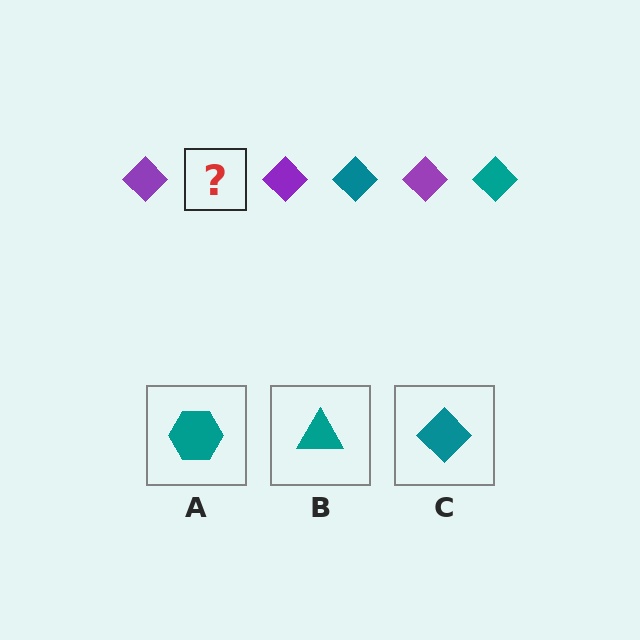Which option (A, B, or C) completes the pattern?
C.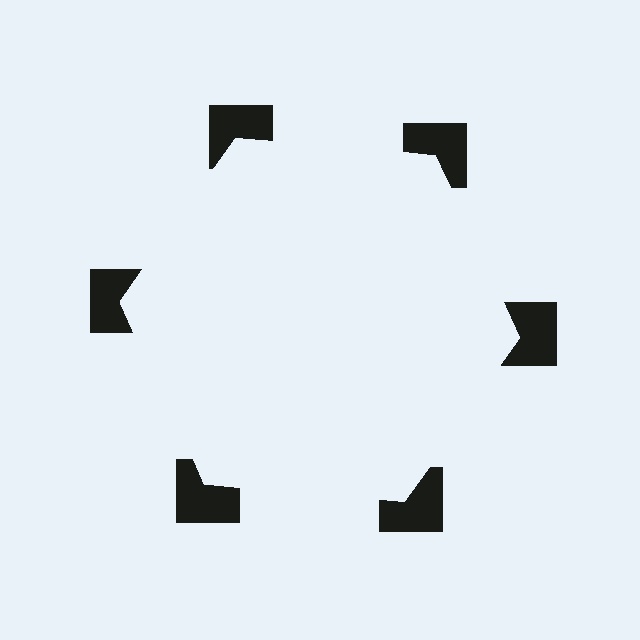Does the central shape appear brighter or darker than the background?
It typically appears slightly brighter than the background, even though no actual brightness change is drawn.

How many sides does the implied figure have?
6 sides.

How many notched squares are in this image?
There are 6 — one at each vertex of the illusory hexagon.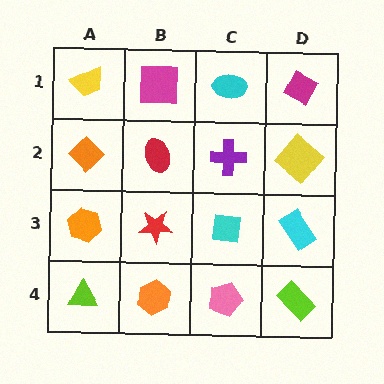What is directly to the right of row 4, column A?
An orange hexagon.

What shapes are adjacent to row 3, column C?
A purple cross (row 2, column C), a pink pentagon (row 4, column C), a red star (row 3, column B), a cyan rectangle (row 3, column D).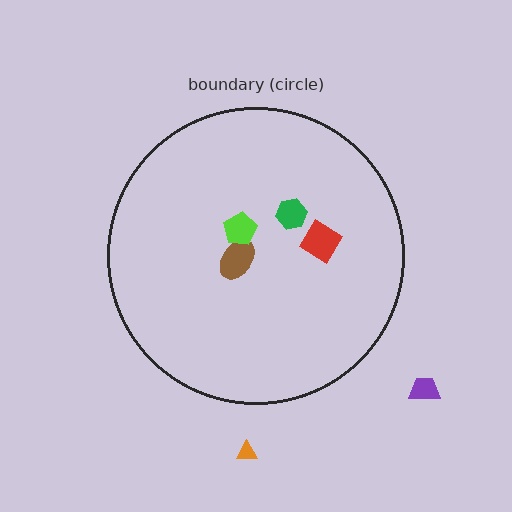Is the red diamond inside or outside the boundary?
Inside.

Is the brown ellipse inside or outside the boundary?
Inside.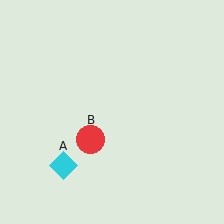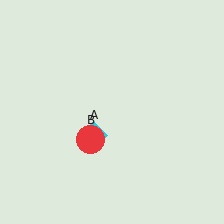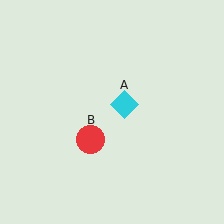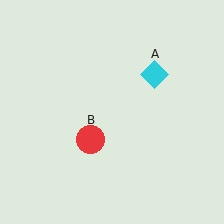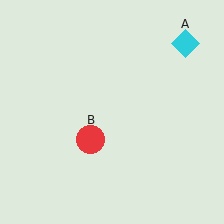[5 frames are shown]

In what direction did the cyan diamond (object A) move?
The cyan diamond (object A) moved up and to the right.